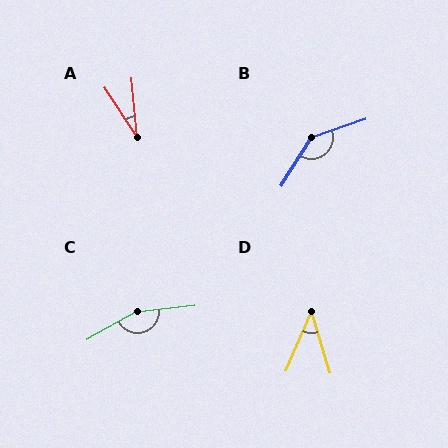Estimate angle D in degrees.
Approximately 40 degrees.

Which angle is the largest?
C, at approximately 157 degrees.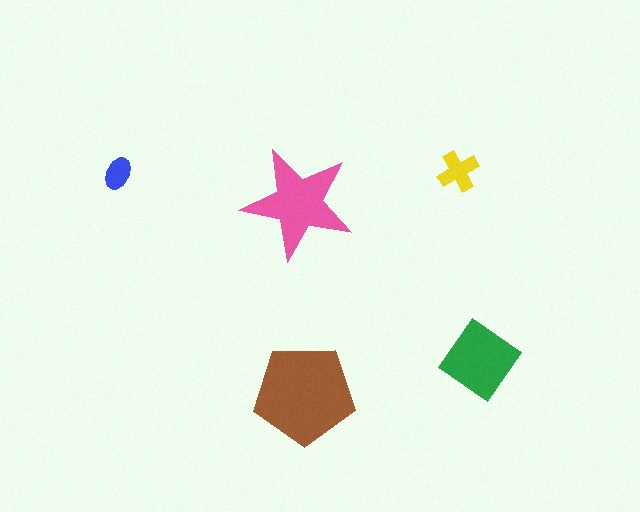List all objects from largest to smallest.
The brown pentagon, the pink star, the green diamond, the yellow cross, the blue ellipse.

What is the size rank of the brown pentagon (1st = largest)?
1st.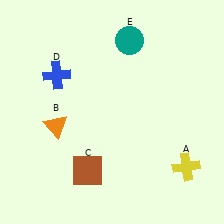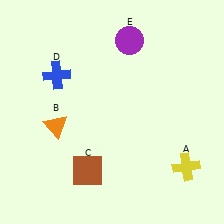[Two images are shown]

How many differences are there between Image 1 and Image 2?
There is 1 difference between the two images.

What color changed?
The circle (E) changed from teal in Image 1 to purple in Image 2.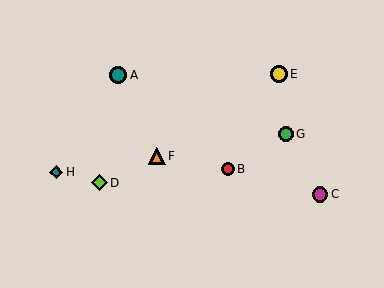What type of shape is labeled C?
Shape C is a magenta circle.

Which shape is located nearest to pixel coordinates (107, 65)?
The teal circle (labeled A) at (118, 75) is nearest to that location.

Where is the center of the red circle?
The center of the red circle is at (228, 169).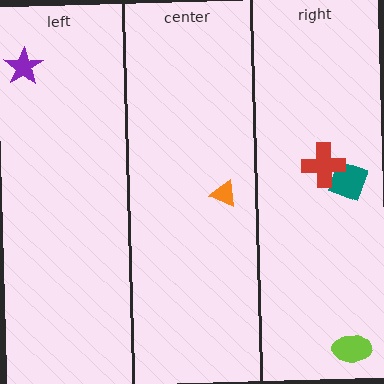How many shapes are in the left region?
1.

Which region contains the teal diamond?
The right region.